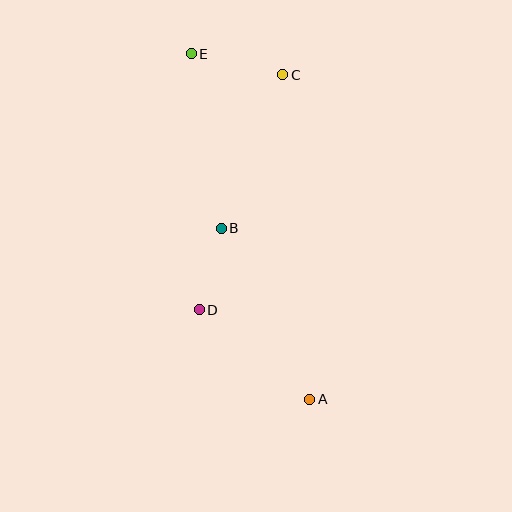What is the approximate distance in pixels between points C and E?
The distance between C and E is approximately 94 pixels.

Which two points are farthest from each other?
Points A and E are farthest from each other.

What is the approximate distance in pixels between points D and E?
The distance between D and E is approximately 257 pixels.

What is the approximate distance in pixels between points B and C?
The distance between B and C is approximately 166 pixels.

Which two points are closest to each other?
Points B and D are closest to each other.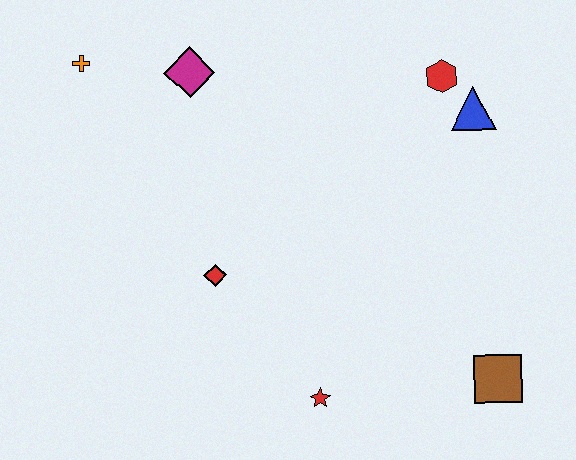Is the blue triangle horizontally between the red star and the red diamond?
No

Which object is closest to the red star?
The red diamond is closest to the red star.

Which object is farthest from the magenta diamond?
The brown square is farthest from the magenta diamond.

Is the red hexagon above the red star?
Yes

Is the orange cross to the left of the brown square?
Yes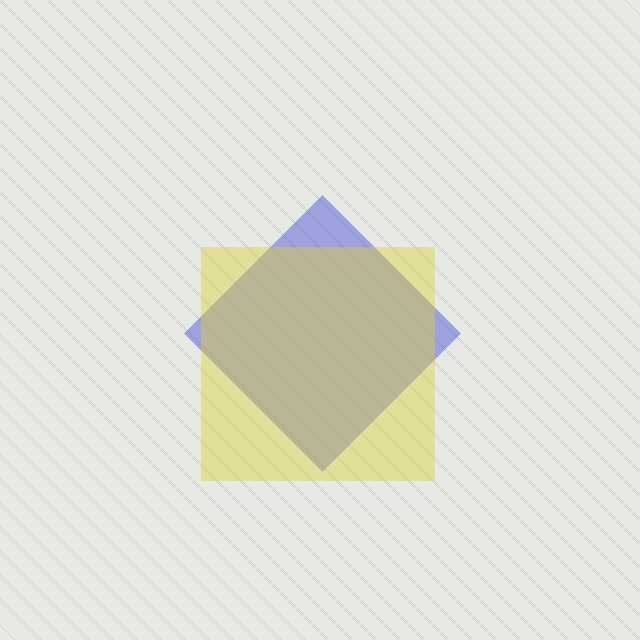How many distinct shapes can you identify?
There are 2 distinct shapes: a blue diamond, a yellow square.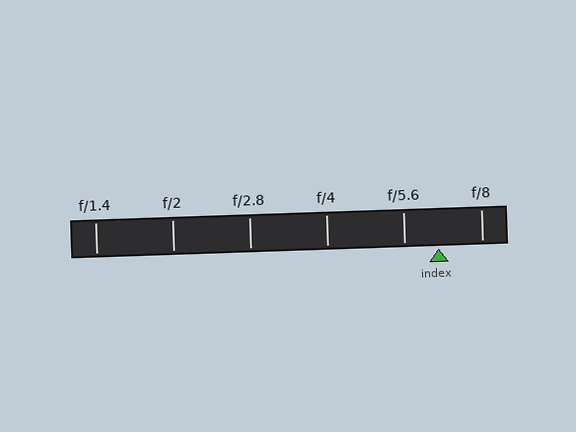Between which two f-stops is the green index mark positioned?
The index mark is between f/5.6 and f/8.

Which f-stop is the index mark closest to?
The index mark is closest to f/5.6.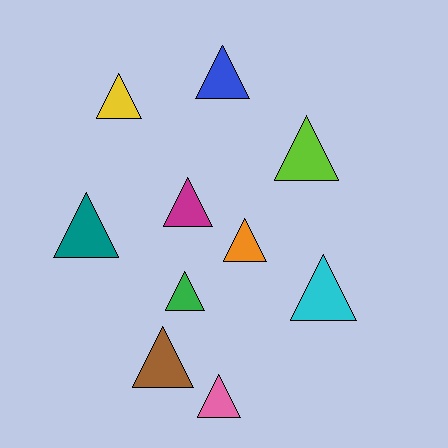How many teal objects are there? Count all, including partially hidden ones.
There is 1 teal object.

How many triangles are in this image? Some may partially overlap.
There are 10 triangles.